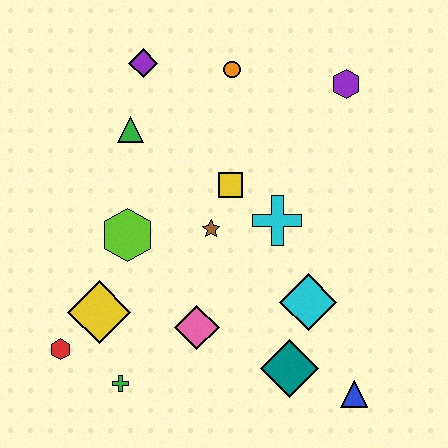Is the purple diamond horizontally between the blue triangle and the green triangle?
Yes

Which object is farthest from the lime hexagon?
The blue triangle is farthest from the lime hexagon.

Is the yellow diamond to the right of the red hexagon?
Yes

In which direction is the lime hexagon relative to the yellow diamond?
The lime hexagon is above the yellow diamond.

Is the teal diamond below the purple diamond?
Yes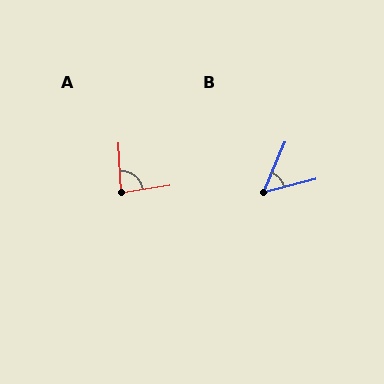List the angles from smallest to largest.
B (52°), A (84°).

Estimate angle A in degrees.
Approximately 84 degrees.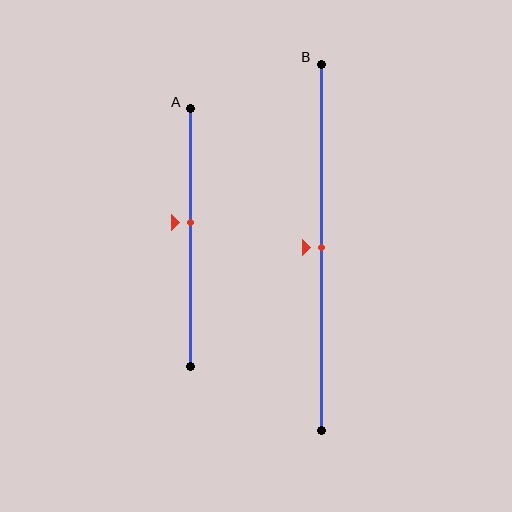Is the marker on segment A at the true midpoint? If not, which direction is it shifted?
No, the marker on segment A is shifted upward by about 6% of the segment length.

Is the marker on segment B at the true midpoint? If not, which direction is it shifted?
Yes, the marker on segment B is at the true midpoint.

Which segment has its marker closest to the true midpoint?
Segment B has its marker closest to the true midpoint.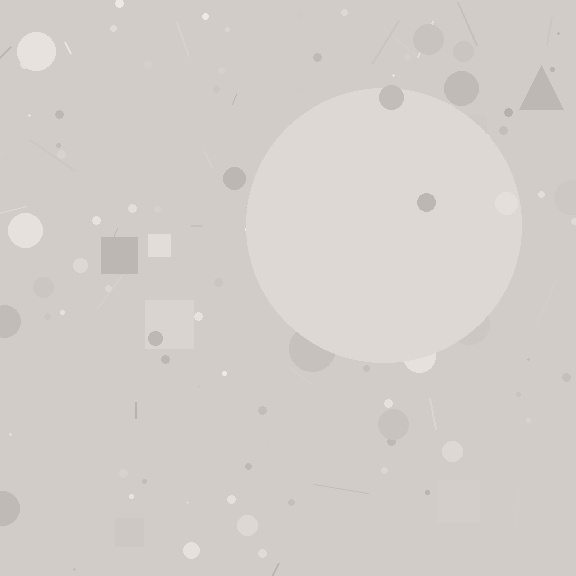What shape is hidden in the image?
A circle is hidden in the image.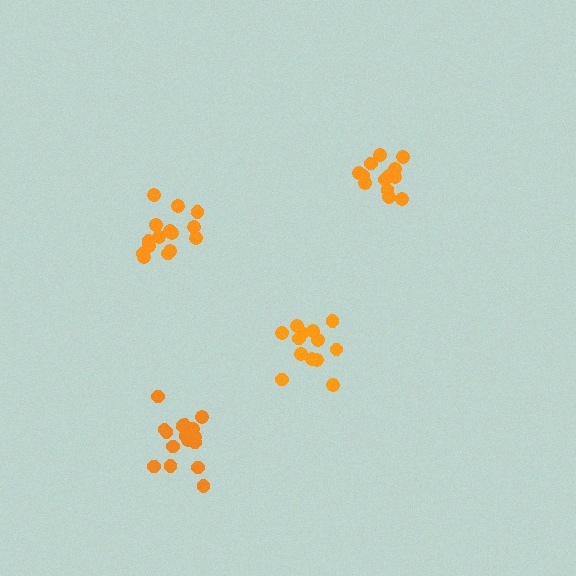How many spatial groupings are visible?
There are 4 spatial groupings.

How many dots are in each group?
Group 1: 13 dots, Group 2: 13 dots, Group 3: 17 dots, Group 4: 15 dots (58 total).